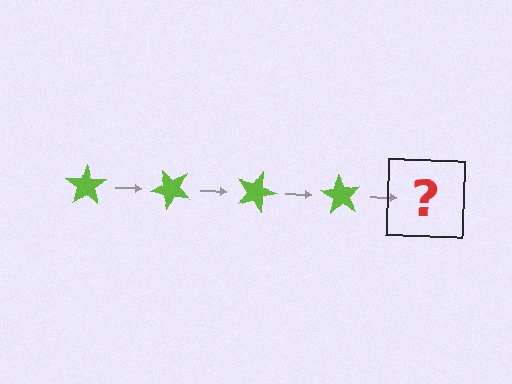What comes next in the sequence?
The next element should be a lime star rotated 180 degrees.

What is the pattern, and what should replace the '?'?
The pattern is that the star rotates 45 degrees each step. The '?' should be a lime star rotated 180 degrees.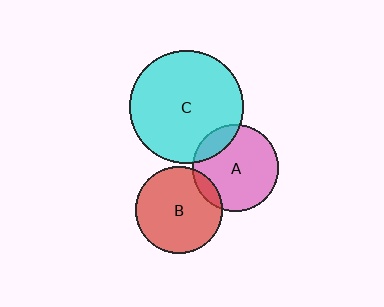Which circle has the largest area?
Circle C (cyan).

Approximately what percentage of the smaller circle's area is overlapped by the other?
Approximately 15%.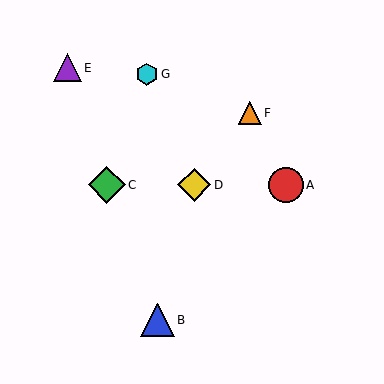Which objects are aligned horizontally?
Objects A, C, D are aligned horizontally.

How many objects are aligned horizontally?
3 objects (A, C, D) are aligned horizontally.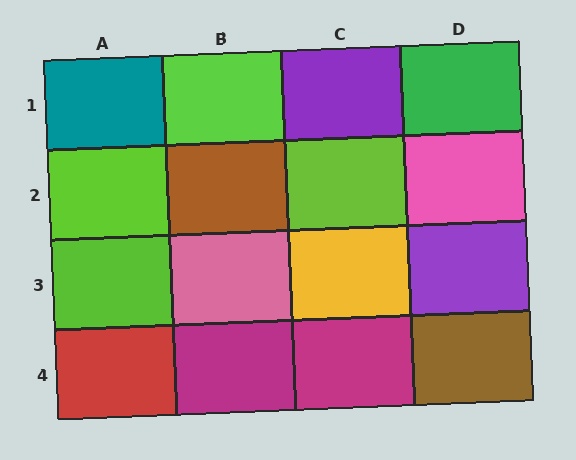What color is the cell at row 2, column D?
Pink.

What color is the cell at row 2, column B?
Brown.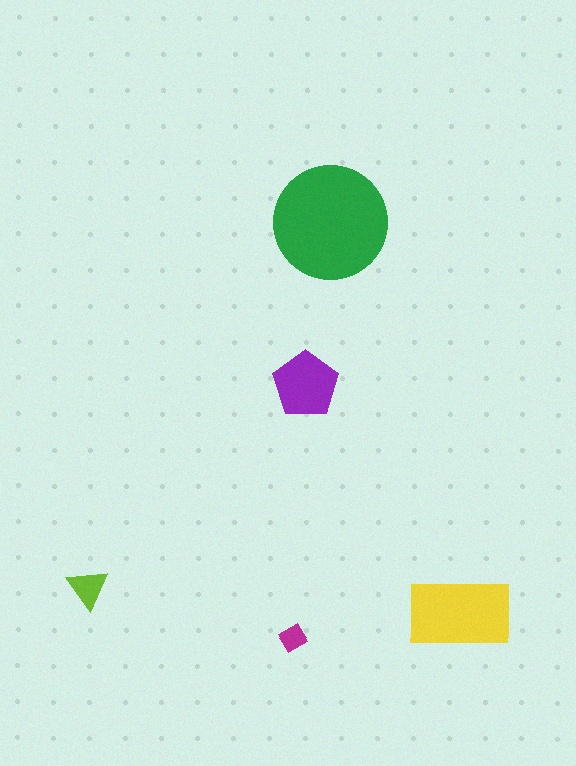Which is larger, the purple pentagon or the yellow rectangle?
The yellow rectangle.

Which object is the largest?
The green circle.